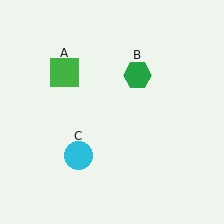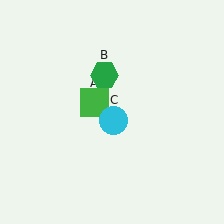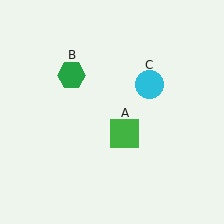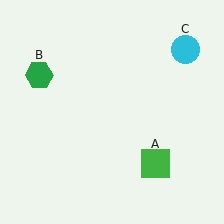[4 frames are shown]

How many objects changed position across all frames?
3 objects changed position: green square (object A), green hexagon (object B), cyan circle (object C).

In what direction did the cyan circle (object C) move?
The cyan circle (object C) moved up and to the right.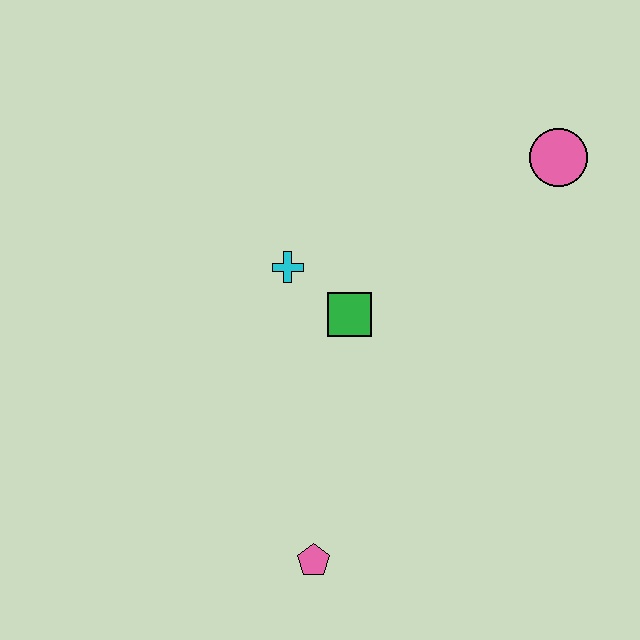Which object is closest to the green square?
The cyan cross is closest to the green square.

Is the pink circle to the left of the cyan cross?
No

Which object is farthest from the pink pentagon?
The pink circle is farthest from the pink pentagon.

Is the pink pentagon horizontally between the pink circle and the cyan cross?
Yes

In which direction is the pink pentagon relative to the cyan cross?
The pink pentagon is below the cyan cross.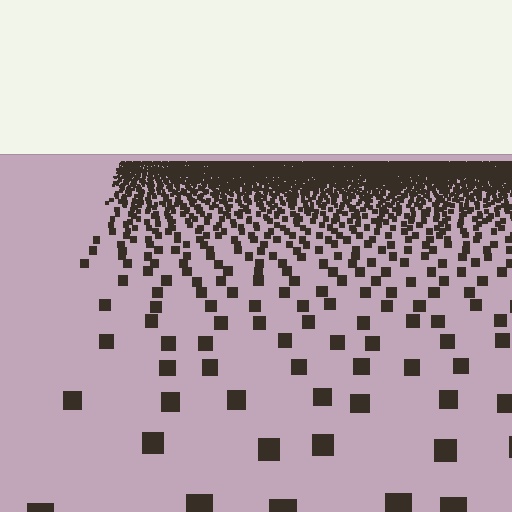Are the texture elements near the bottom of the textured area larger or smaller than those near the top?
Larger. Near the bottom, elements are closer to the viewer and appear at a bigger on-screen size.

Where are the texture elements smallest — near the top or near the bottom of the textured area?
Near the top.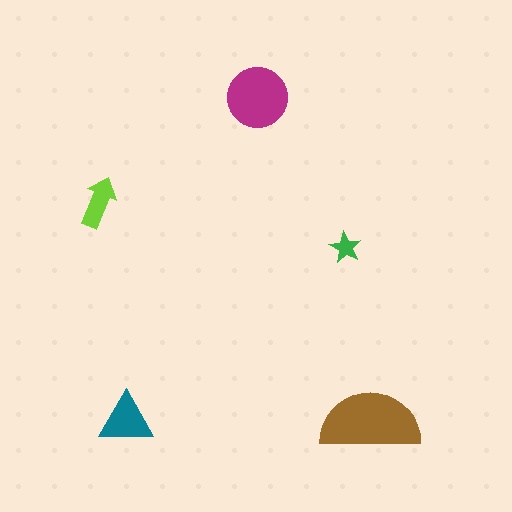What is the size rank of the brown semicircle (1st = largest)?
1st.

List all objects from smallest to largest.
The green star, the lime arrow, the teal triangle, the magenta circle, the brown semicircle.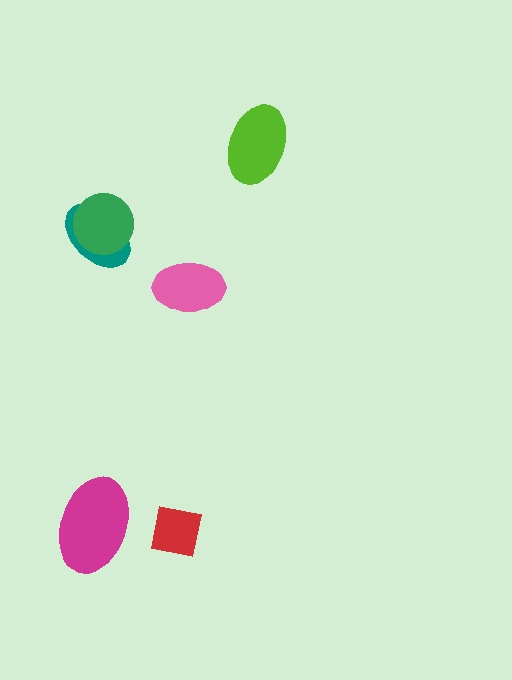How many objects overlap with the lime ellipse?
0 objects overlap with the lime ellipse.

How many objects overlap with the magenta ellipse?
0 objects overlap with the magenta ellipse.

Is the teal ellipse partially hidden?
Yes, it is partially covered by another shape.